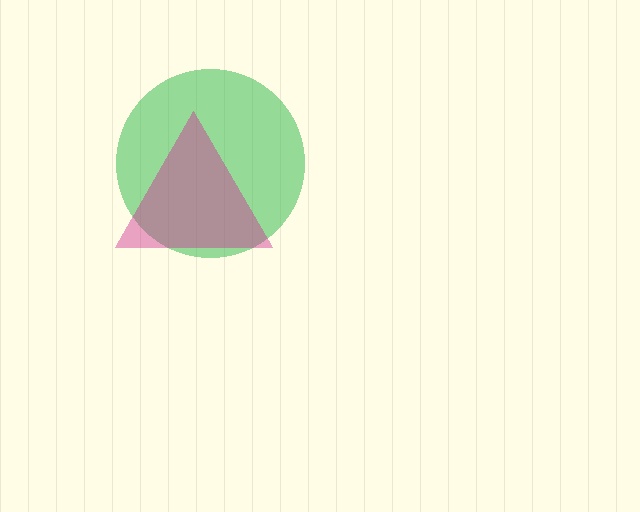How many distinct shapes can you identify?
There are 2 distinct shapes: a green circle, a magenta triangle.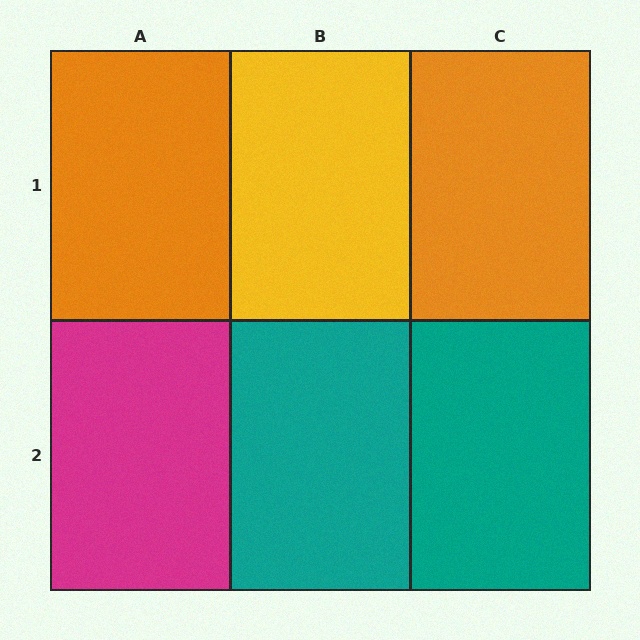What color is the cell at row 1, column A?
Orange.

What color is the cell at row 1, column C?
Orange.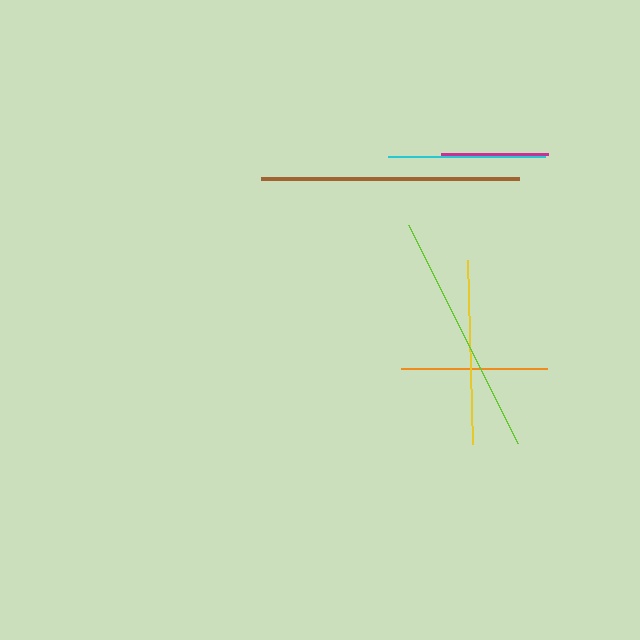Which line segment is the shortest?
The magenta line is the shortest at approximately 107 pixels.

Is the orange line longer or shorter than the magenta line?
The orange line is longer than the magenta line.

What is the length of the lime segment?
The lime segment is approximately 244 pixels long.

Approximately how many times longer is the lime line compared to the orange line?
The lime line is approximately 1.7 times the length of the orange line.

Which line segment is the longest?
The brown line is the longest at approximately 259 pixels.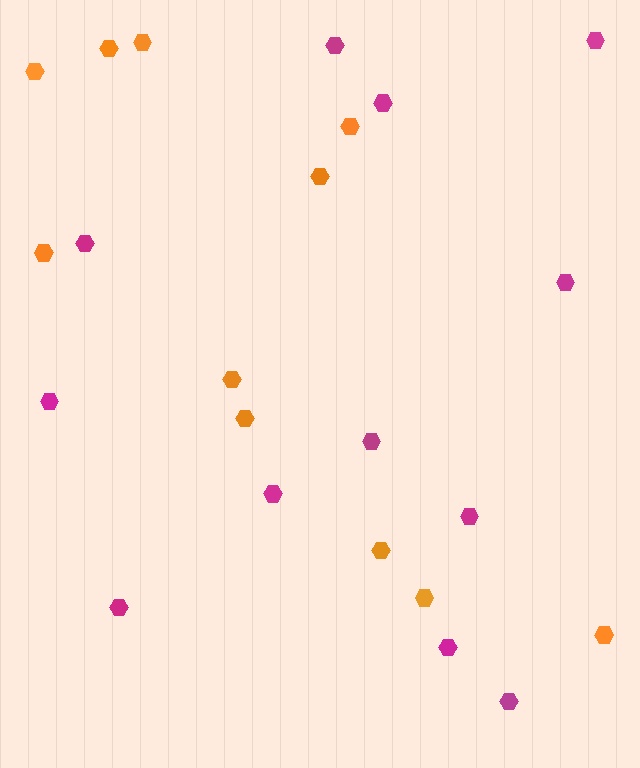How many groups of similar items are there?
There are 2 groups: one group of orange hexagons (11) and one group of magenta hexagons (12).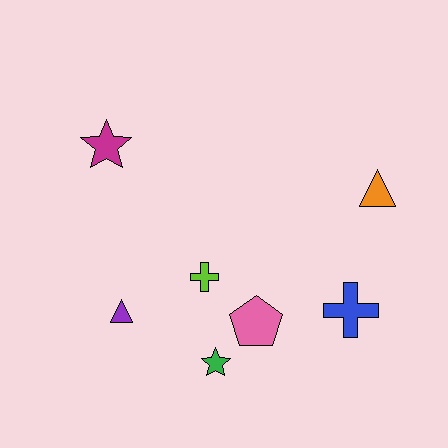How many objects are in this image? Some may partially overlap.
There are 7 objects.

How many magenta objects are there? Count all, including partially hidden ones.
There is 1 magenta object.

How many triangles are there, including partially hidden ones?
There are 2 triangles.